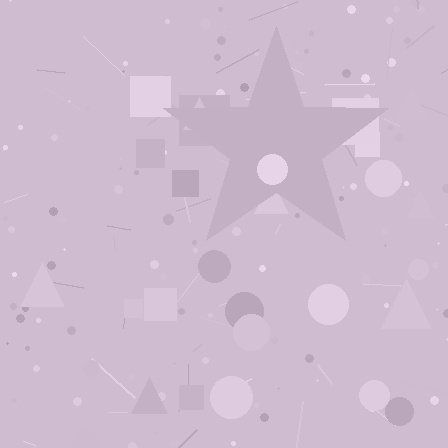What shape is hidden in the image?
A star is hidden in the image.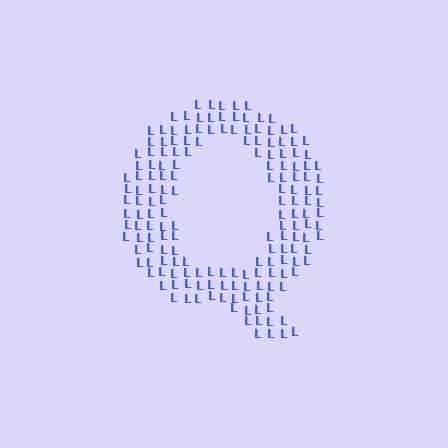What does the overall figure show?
The overall figure shows the letter Q.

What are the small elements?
The small elements are letter L's.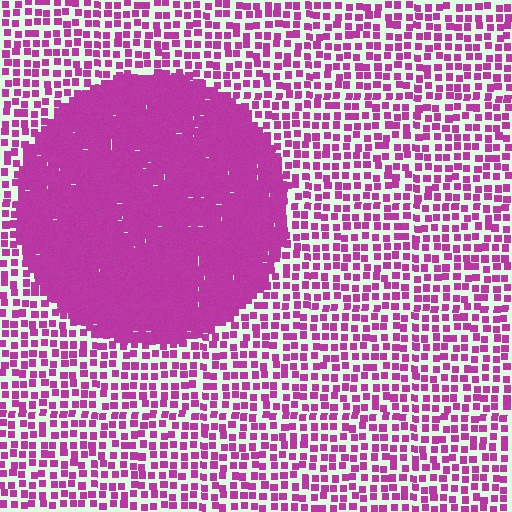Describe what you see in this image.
The image contains small magenta elements arranged at two different densities. A circle-shaped region is visible where the elements are more densely packed than the surrounding area.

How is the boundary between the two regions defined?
The boundary is defined by a change in element density (approximately 3.0x ratio). All elements are the same color, size, and shape.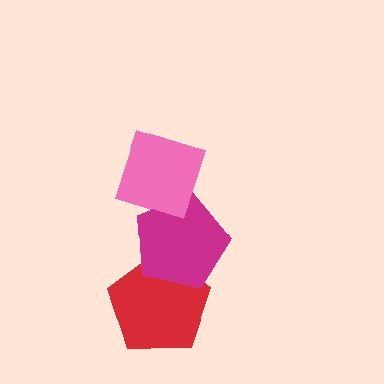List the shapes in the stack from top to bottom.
From top to bottom: the pink diamond, the magenta pentagon, the red pentagon.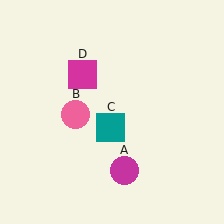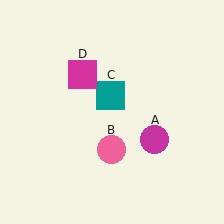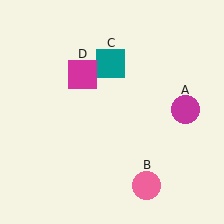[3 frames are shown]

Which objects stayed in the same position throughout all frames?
Magenta square (object D) remained stationary.